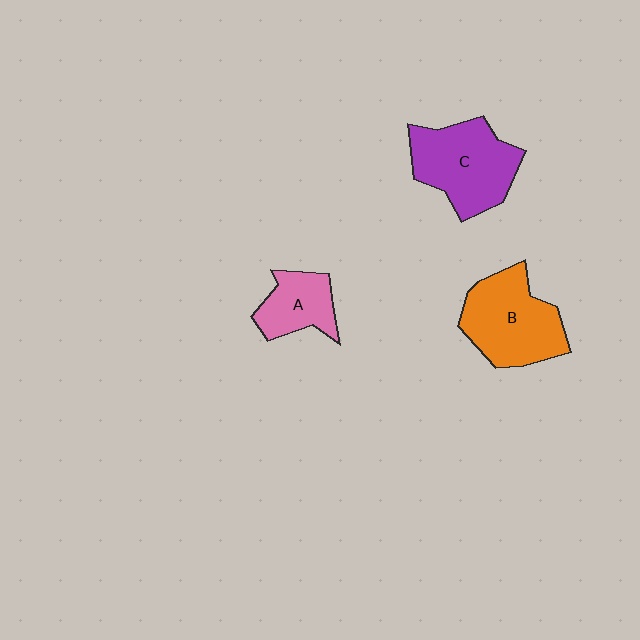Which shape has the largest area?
Shape C (purple).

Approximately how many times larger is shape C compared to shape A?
Approximately 1.8 times.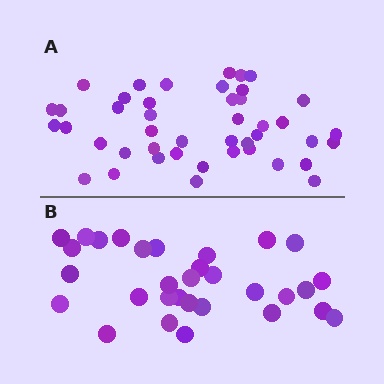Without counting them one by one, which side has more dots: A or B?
Region A (the top region) has more dots.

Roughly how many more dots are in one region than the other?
Region A has approximately 15 more dots than region B.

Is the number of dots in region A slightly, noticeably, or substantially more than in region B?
Region A has noticeably more, but not dramatically so. The ratio is roughly 1.4 to 1.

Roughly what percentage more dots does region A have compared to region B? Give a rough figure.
About 40% more.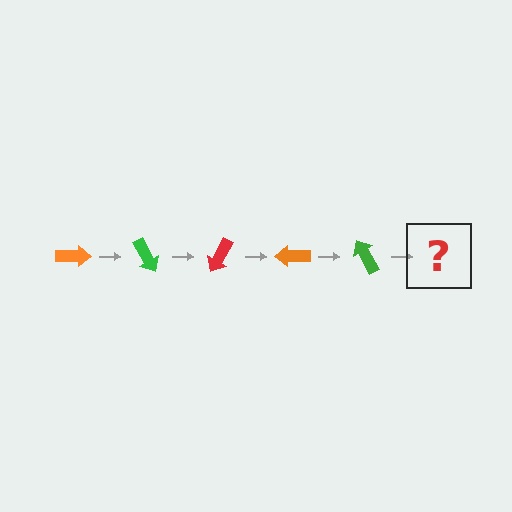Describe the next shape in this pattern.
It should be a red arrow, rotated 300 degrees from the start.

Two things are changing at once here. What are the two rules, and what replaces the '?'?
The two rules are that it rotates 60 degrees each step and the color cycles through orange, green, and red. The '?' should be a red arrow, rotated 300 degrees from the start.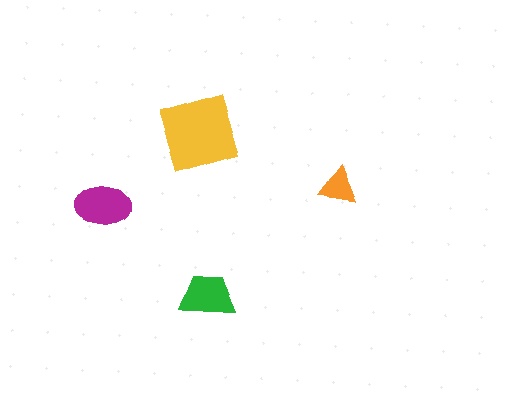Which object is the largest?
The yellow diamond.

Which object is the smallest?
The orange triangle.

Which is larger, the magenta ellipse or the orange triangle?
The magenta ellipse.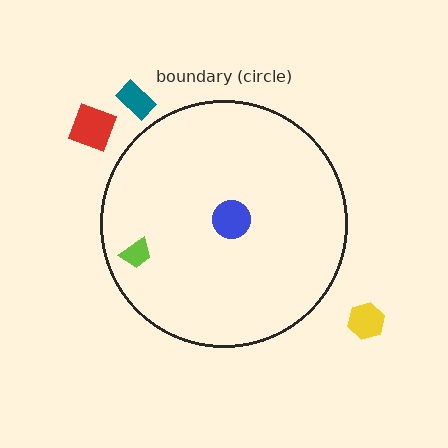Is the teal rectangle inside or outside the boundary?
Outside.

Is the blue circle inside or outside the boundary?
Inside.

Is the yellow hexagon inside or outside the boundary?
Outside.